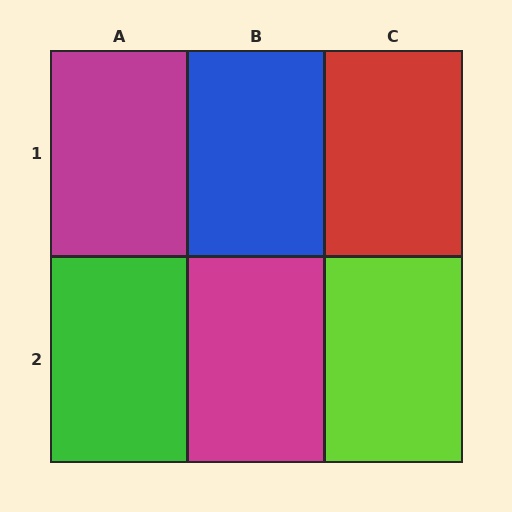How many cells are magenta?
2 cells are magenta.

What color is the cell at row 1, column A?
Magenta.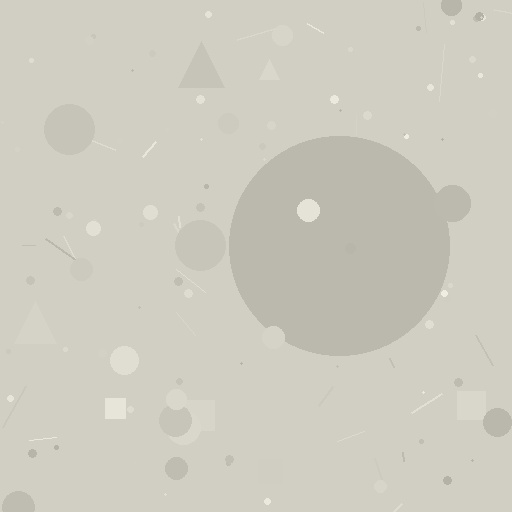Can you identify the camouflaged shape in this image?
The camouflaged shape is a circle.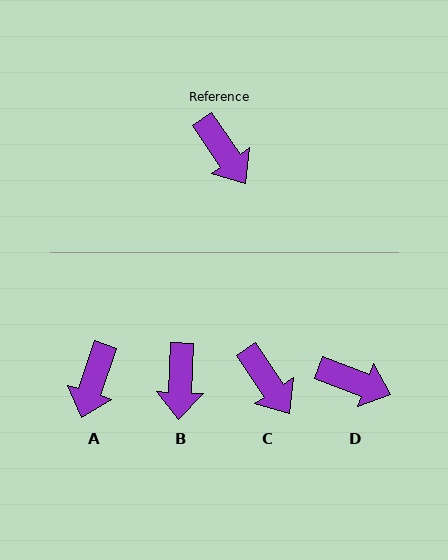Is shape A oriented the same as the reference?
No, it is off by about 52 degrees.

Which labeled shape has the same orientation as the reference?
C.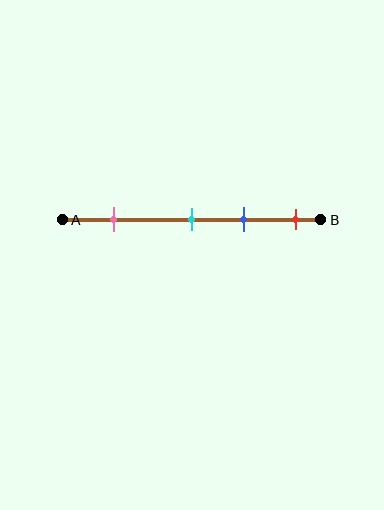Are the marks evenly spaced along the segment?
No, the marks are not evenly spaced.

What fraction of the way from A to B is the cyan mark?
The cyan mark is approximately 50% (0.5) of the way from A to B.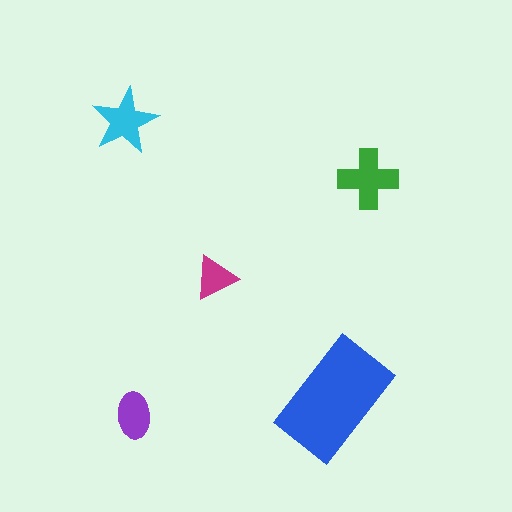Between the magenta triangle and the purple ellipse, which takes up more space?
The purple ellipse.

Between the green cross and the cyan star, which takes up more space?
The green cross.